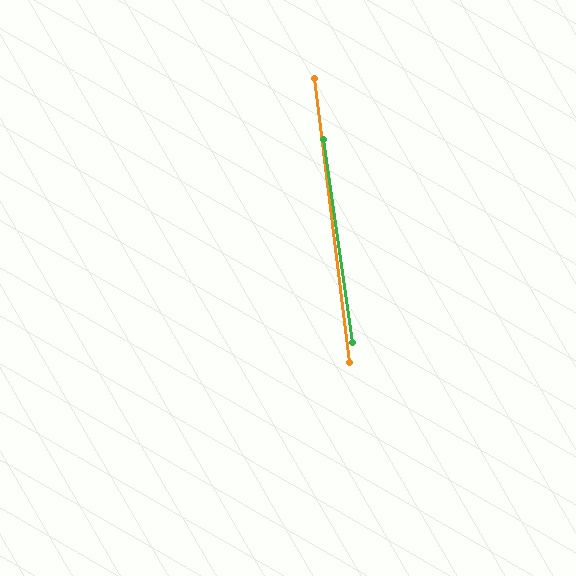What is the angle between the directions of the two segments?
Approximately 1 degree.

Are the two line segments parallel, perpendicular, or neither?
Parallel — their directions differ by only 1.3°.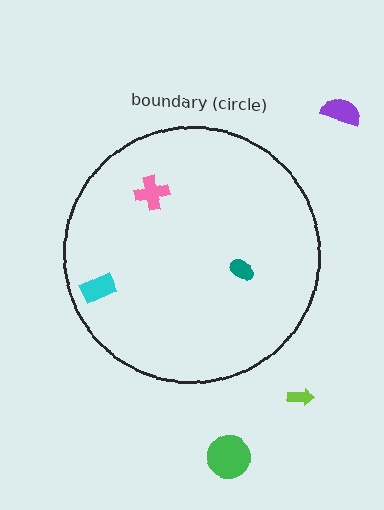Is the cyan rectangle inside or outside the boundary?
Inside.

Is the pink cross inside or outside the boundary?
Inside.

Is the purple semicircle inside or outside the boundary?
Outside.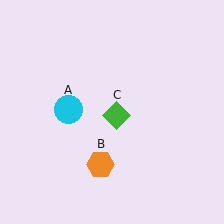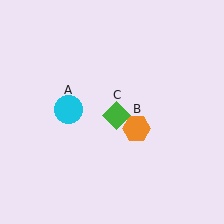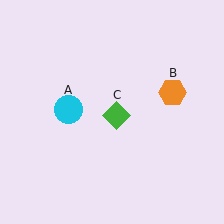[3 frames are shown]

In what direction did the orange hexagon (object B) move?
The orange hexagon (object B) moved up and to the right.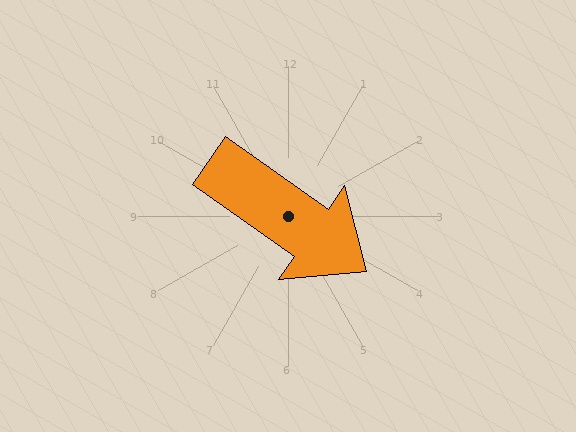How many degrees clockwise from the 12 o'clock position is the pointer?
Approximately 125 degrees.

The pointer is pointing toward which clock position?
Roughly 4 o'clock.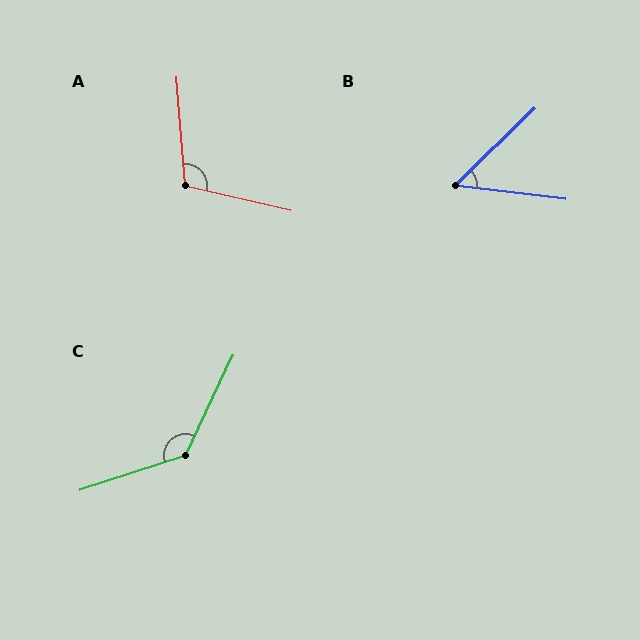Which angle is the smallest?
B, at approximately 51 degrees.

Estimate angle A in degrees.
Approximately 107 degrees.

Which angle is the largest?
C, at approximately 133 degrees.